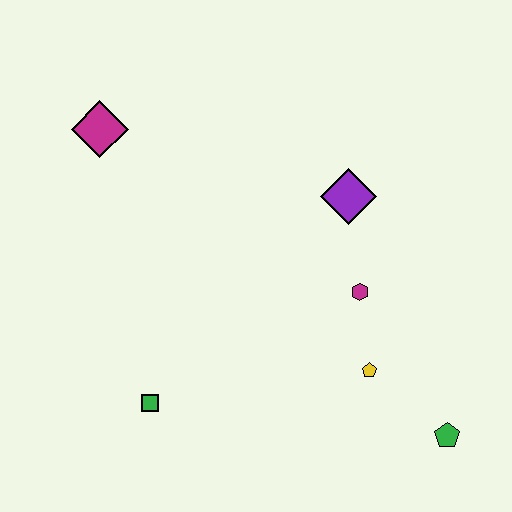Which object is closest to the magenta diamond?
The purple diamond is closest to the magenta diamond.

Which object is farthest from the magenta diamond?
The green pentagon is farthest from the magenta diamond.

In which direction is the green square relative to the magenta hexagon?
The green square is to the left of the magenta hexagon.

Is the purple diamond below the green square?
No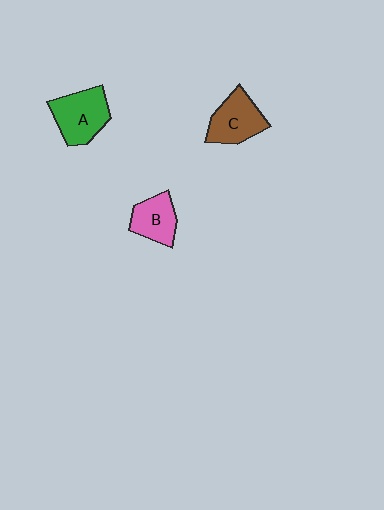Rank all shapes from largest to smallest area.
From largest to smallest: A (green), C (brown), B (pink).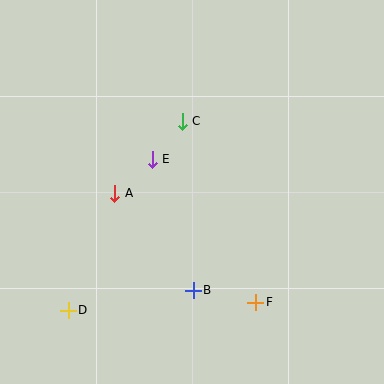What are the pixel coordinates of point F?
Point F is at (256, 302).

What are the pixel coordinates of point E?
Point E is at (152, 159).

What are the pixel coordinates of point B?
Point B is at (193, 290).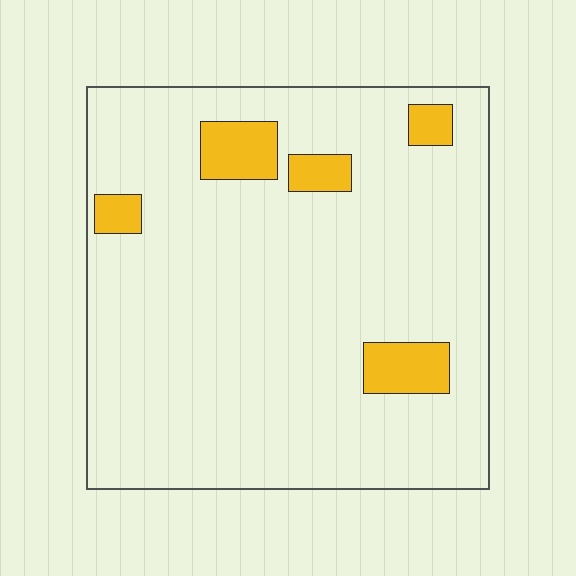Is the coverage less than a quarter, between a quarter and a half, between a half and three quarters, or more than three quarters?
Less than a quarter.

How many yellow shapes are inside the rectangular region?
5.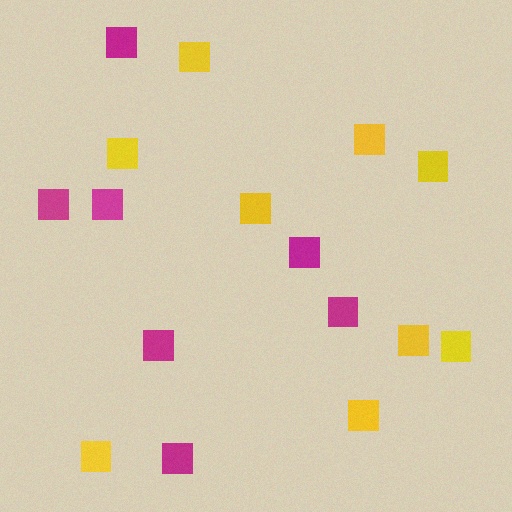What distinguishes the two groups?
There are 2 groups: one group of magenta squares (7) and one group of yellow squares (9).